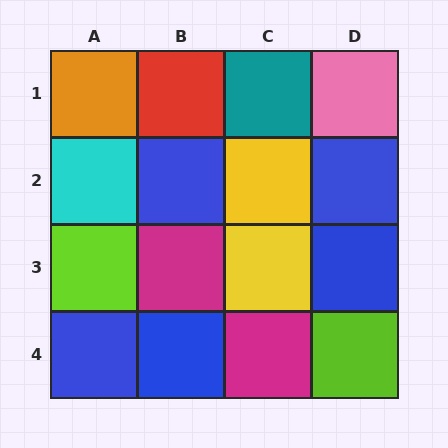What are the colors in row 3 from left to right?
Lime, magenta, yellow, blue.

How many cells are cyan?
1 cell is cyan.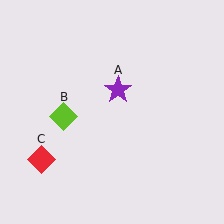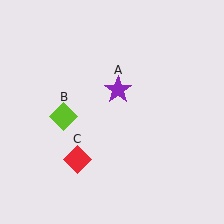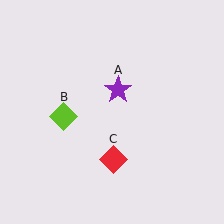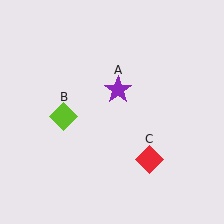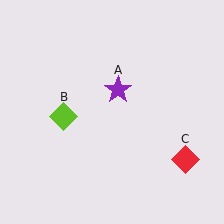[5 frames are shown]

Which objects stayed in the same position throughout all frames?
Purple star (object A) and lime diamond (object B) remained stationary.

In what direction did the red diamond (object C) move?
The red diamond (object C) moved right.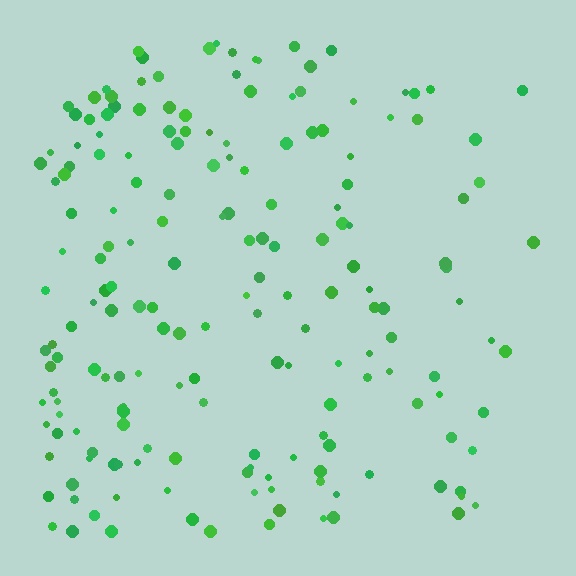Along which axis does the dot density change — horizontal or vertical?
Horizontal.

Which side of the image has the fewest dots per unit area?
The right.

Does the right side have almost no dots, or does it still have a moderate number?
Still a moderate number, just noticeably fewer than the left.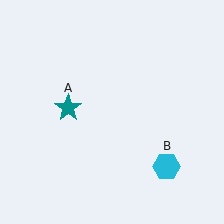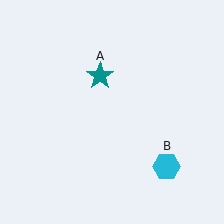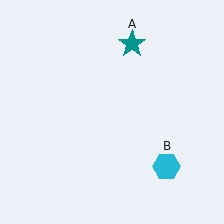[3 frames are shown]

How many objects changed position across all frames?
1 object changed position: teal star (object A).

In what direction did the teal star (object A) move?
The teal star (object A) moved up and to the right.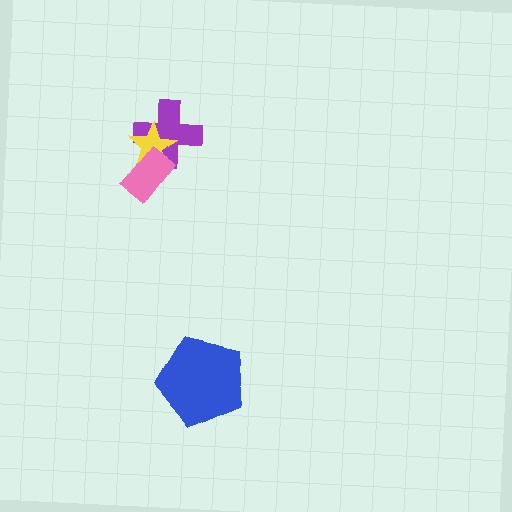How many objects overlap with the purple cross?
2 objects overlap with the purple cross.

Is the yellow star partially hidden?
Yes, it is partially covered by another shape.